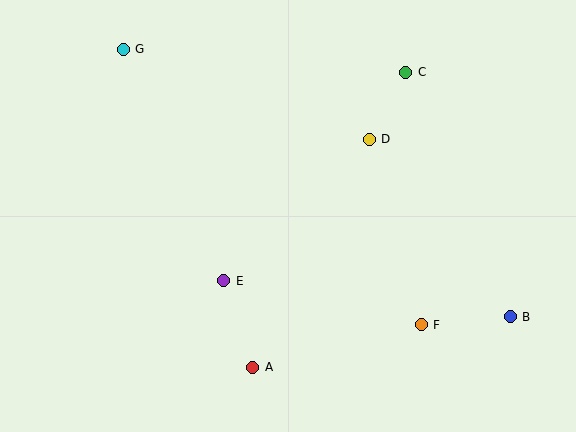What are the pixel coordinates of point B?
Point B is at (510, 317).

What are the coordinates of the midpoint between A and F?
The midpoint between A and F is at (337, 346).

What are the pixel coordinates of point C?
Point C is at (406, 72).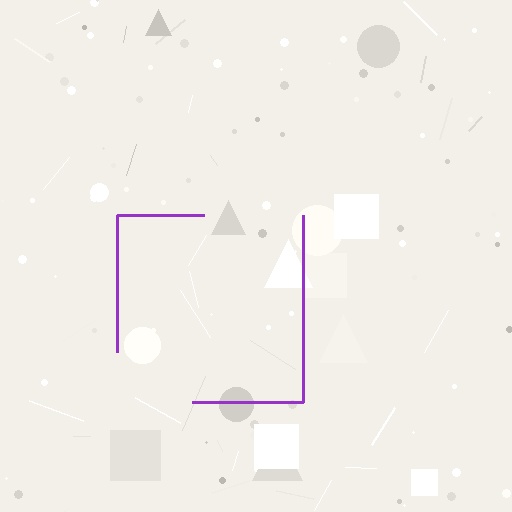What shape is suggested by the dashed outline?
The dashed outline suggests a square.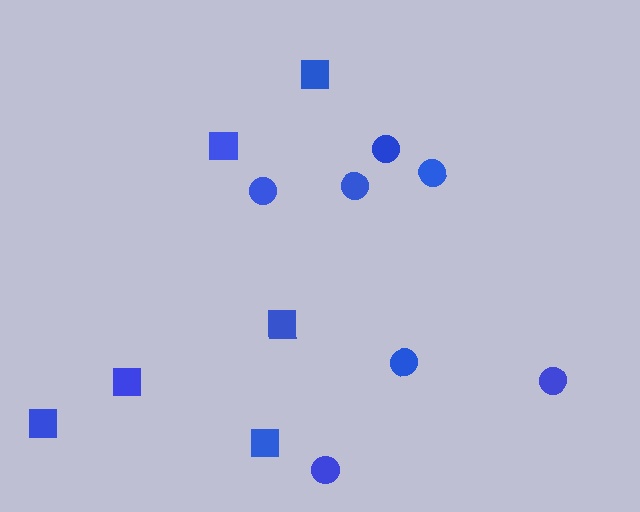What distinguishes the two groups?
There are 2 groups: one group of circles (7) and one group of squares (6).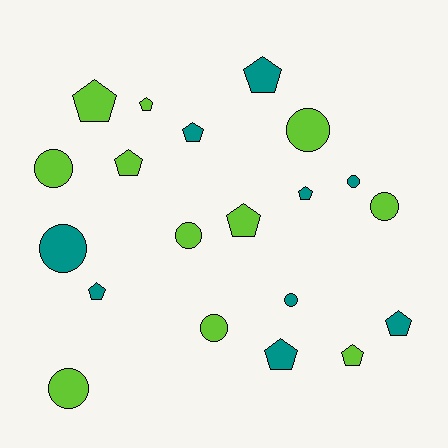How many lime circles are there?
There are 6 lime circles.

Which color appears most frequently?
Lime, with 11 objects.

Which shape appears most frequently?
Pentagon, with 11 objects.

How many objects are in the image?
There are 20 objects.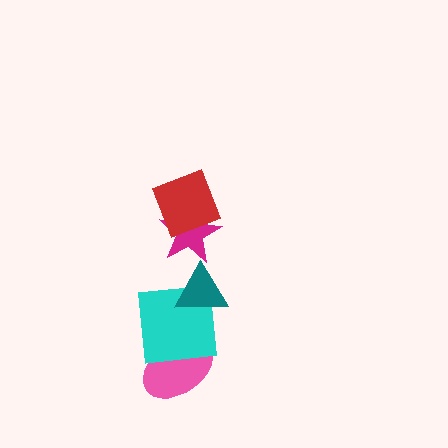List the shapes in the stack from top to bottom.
From top to bottom: the red square, the magenta star, the teal triangle, the cyan square, the pink ellipse.